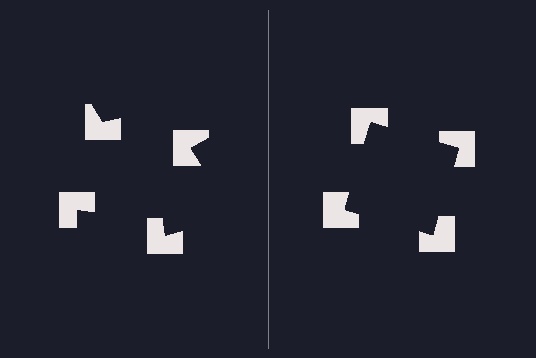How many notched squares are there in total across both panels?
8 — 4 on each side.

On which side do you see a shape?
An illusory square appears on the right side. On the left side the wedge cuts are rotated, so no coherent shape forms.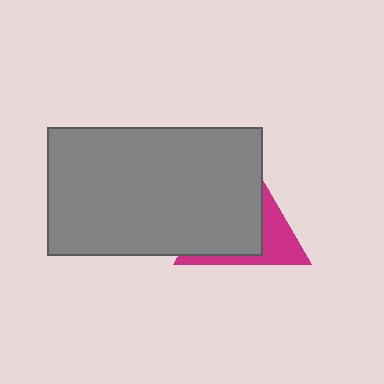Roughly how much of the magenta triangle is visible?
A small part of it is visible (roughly 35%).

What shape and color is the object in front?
The object in front is a gray rectangle.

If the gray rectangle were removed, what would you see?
You would see the complete magenta triangle.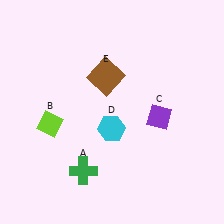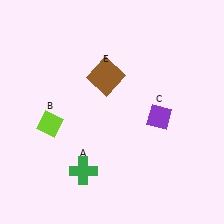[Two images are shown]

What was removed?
The cyan hexagon (D) was removed in Image 2.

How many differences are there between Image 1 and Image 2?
There is 1 difference between the two images.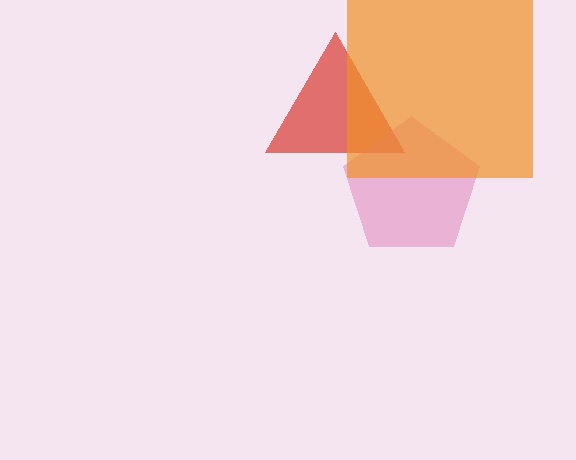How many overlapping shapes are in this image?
There are 3 overlapping shapes in the image.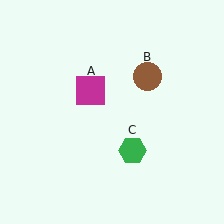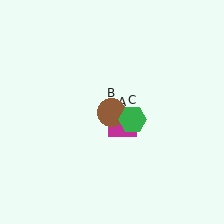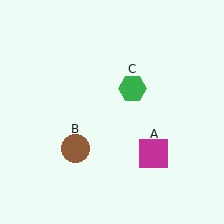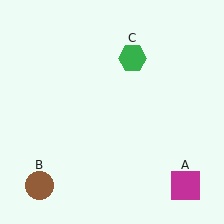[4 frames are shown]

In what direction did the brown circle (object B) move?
The brown circle (object B) moved down and to the left.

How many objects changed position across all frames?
3 objects changed position: magenta square (object A), brown circle (object B), green hexagon (object C).